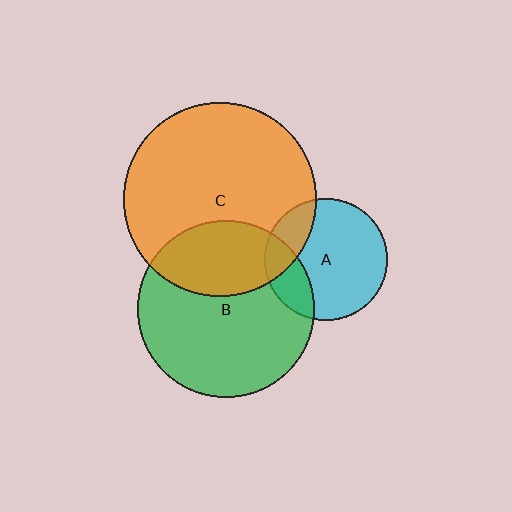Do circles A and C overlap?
Yes.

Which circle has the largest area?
Circle C (orange).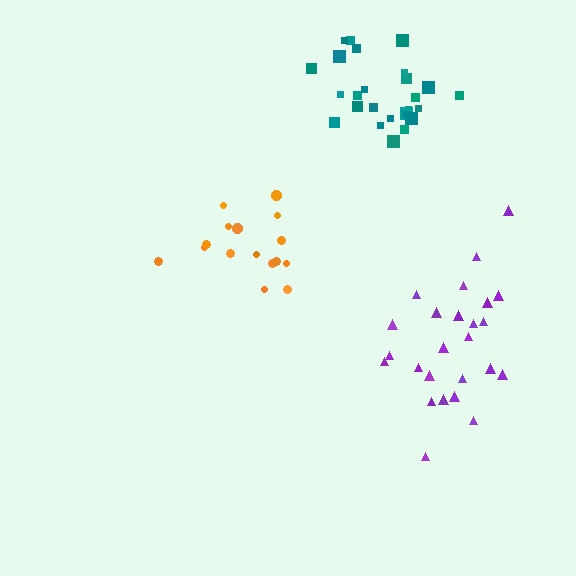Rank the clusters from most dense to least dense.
teal, orange, purple.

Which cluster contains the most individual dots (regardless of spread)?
Teal (26).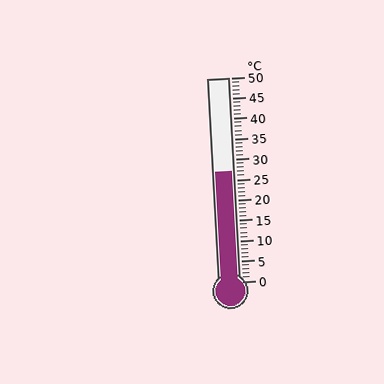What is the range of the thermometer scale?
The thermometer scale ranges from 0°C to 50°C.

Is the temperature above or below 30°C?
The temperature is below 30°C.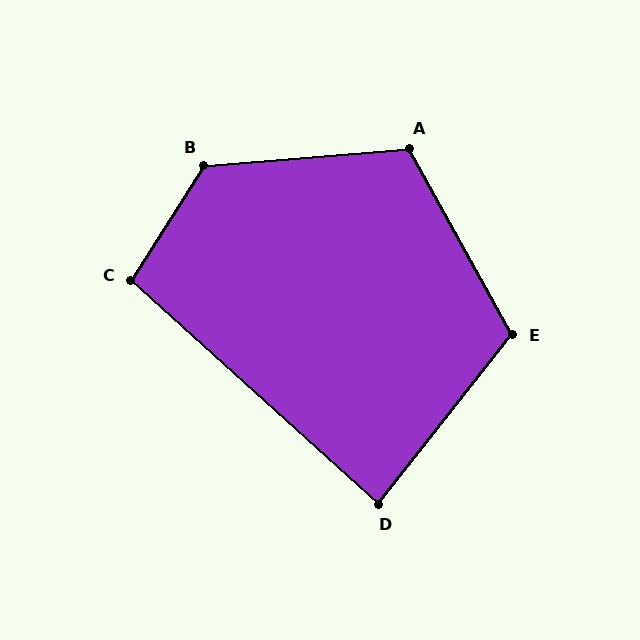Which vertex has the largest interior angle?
B, at approximately 127 degrees.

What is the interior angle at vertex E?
Approximately 113 degrees (obtuse).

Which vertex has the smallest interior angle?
D, at approximately 86 degrees.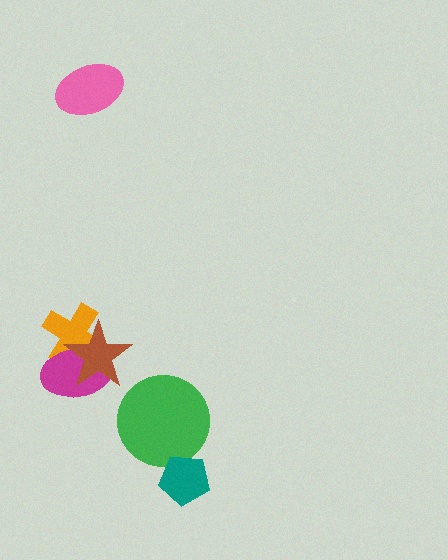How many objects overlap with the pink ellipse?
0 objects overlap with the pink ellipse.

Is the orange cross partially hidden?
Yes, it is partially covered by another shape.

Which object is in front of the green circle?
The teal pentagon is in front of the green circle.